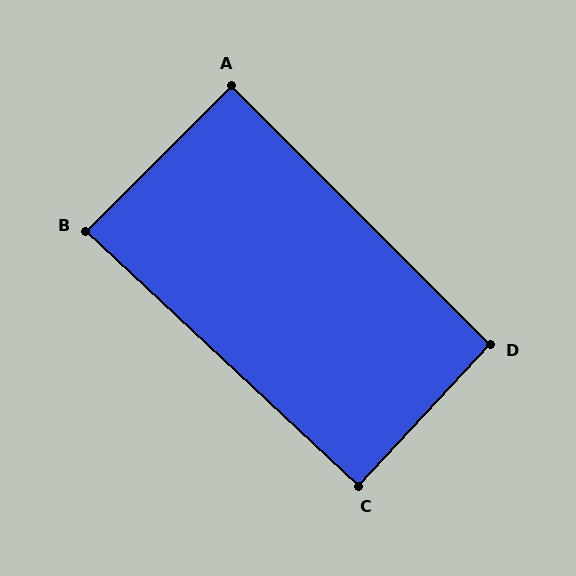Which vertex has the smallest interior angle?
B, at approximately 88 degrees.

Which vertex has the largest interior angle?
D, at approximately 92 degrees.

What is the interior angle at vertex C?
Approximately 90 degrees (approximately right).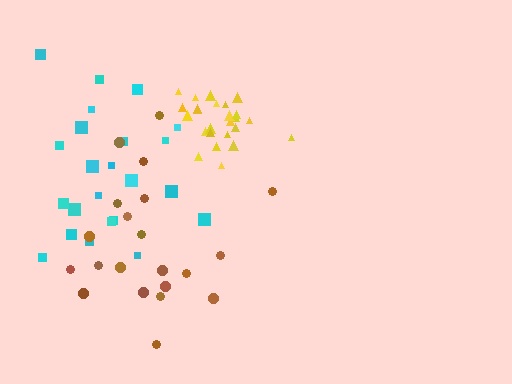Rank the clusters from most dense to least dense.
yellow, cyan, brown.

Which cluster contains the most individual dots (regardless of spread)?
Yellow (25).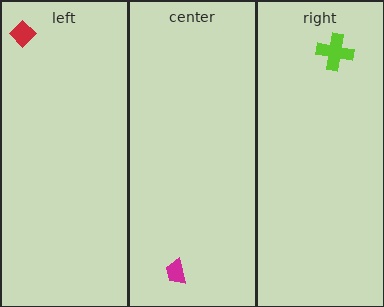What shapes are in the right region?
The lime cross.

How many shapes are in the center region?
1.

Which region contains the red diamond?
The left region.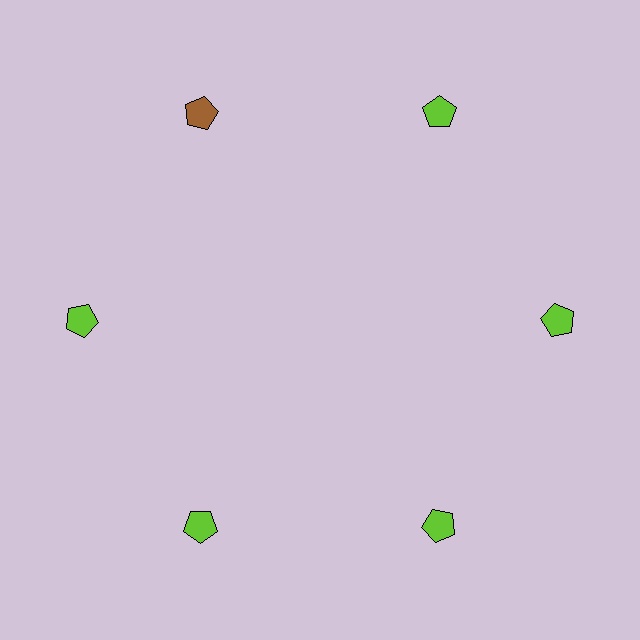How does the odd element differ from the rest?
It has a different color: brown instead of lime.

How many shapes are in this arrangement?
There are 6 shapes arranged in a ring pattern.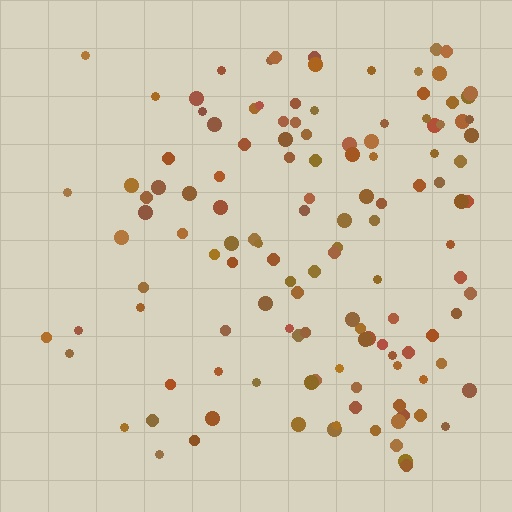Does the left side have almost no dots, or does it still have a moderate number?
Still a moderate number, just noticeably fewer than the right.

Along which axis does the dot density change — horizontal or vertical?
Horizontal.